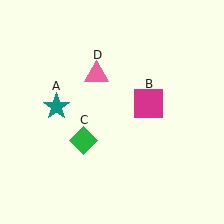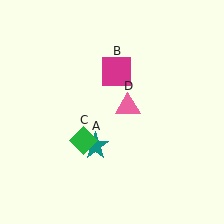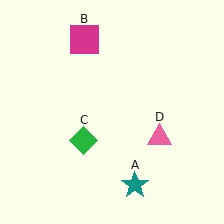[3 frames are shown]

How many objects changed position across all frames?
3 objects changed position: teal star (object A), magenta square (object B), pink triangle (object D).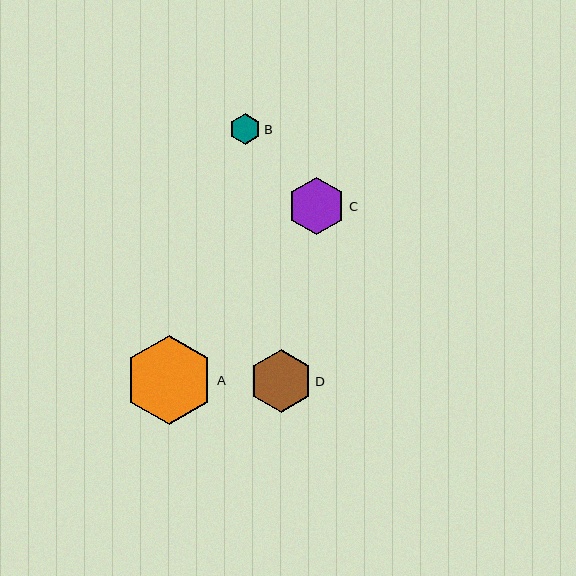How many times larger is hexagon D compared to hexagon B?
Hexagon D is approximately 2.0 times the size of hexagon B.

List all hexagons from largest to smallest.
From largest to smallest: A, D, C, B.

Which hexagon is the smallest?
Hexagon B is the smallest with a size of approximately 31 pixels.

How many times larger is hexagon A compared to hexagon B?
Hexagon A is approximately 2.9 times the size of hexagon B.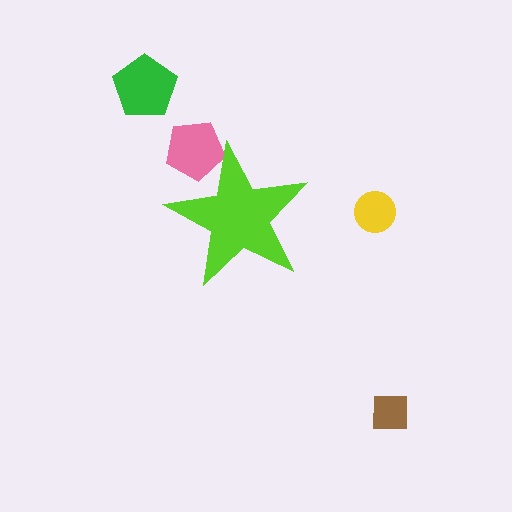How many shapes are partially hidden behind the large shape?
1 shape is partially hidden.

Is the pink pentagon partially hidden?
Yes, the pink pentagon is partially hidden behind the lime star.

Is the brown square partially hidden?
No, the brown square is fully visible.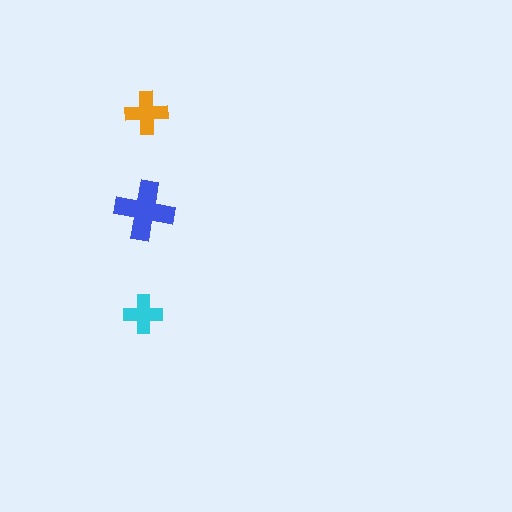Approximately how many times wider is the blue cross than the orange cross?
About 1.5 times wider.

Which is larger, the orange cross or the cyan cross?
The orange one.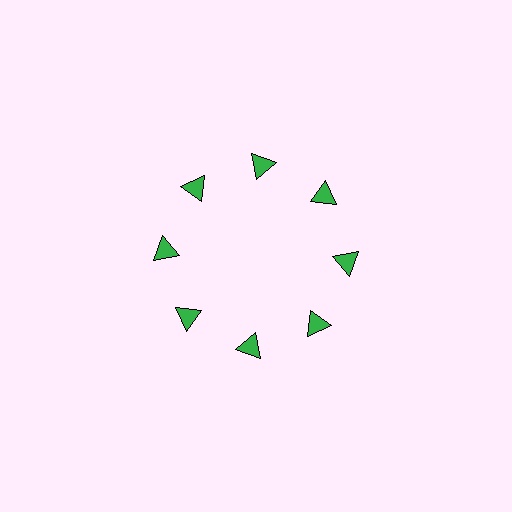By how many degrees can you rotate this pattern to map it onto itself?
The pattern maps onto itself every 45 degrees of rotation.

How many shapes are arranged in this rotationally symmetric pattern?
There are 8 shapes, arranged in 8 groups of 1.